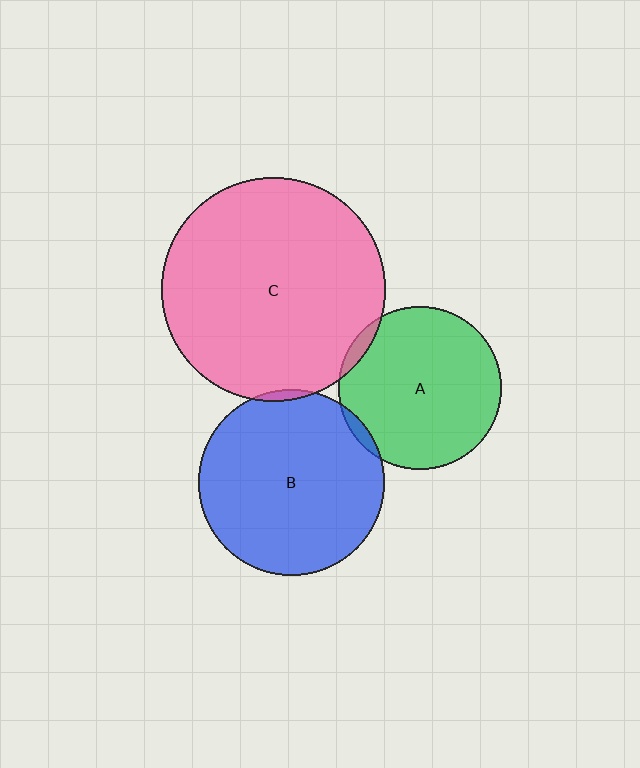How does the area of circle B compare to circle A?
Approximately 1.3 times.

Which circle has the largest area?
Circle C (pink).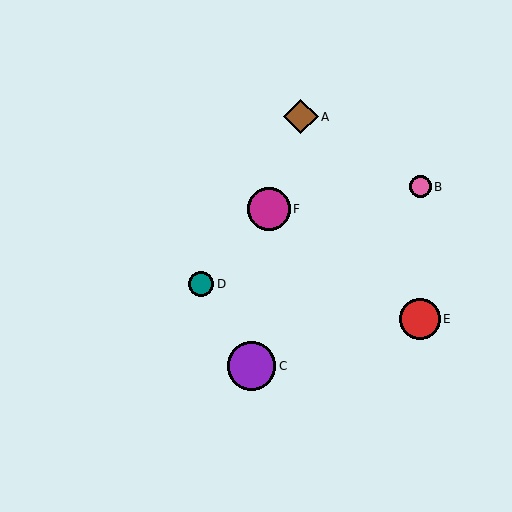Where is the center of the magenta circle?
The center of the magenta circle is at (269, 209).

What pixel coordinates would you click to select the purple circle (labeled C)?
Click at (251, 366) to select the purple circle C.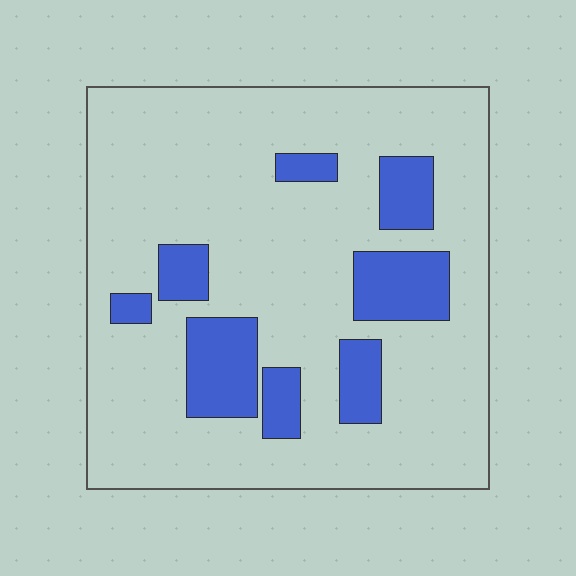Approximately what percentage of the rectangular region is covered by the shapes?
Approximately 20%.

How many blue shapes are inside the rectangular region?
8.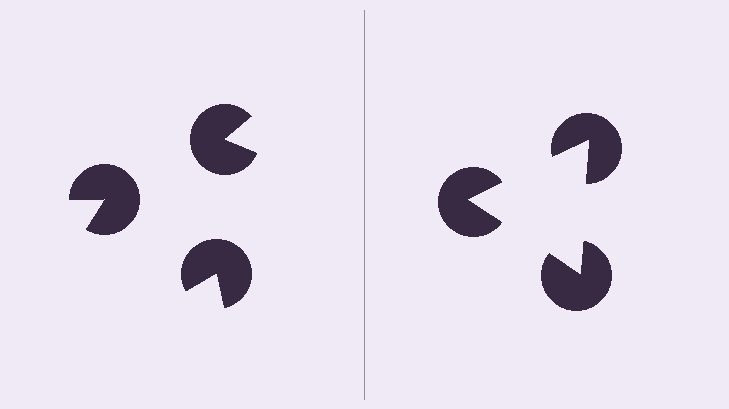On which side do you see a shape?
An illusory triangle appears on the right side. On the left side the wedge cuts are rotated, so no coherent shape forms.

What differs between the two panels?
The pac-man discs are positioned identically on both sides; only the wedge orientations differ. On the right they align to a triangle; on the left they are misaligned.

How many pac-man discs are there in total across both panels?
6 — 3 on each side.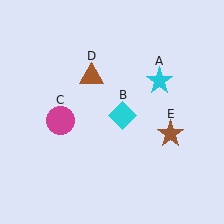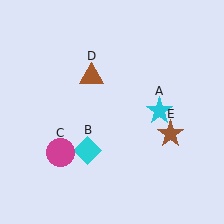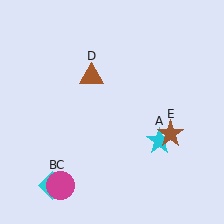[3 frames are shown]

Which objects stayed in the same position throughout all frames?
Brown triangle (object D) and brown star (object E) remained stationary.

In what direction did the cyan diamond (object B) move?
The cyan diamond (object B) moved down and to the left.